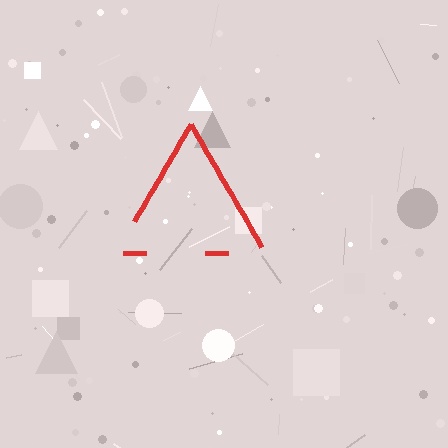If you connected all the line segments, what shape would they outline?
They would outline a triangle.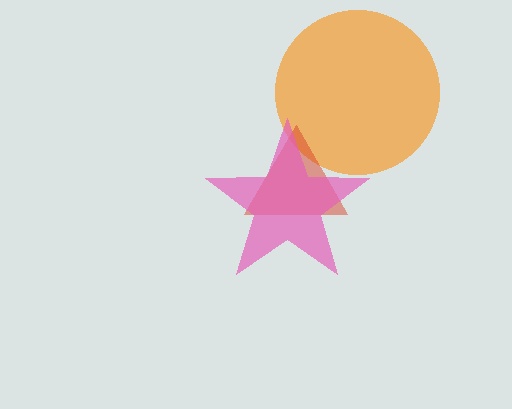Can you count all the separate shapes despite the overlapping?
Yes, there are 3 separate shapes.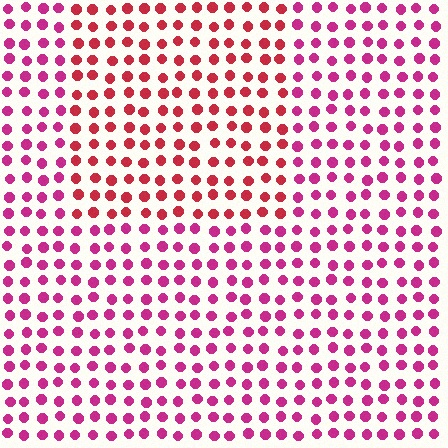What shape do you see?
I see a rectangle.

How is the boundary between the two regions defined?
The boundary is defined purely by a slight shift in hue (about 29 degrees). Spacing, size, and orientation are identical on both sides.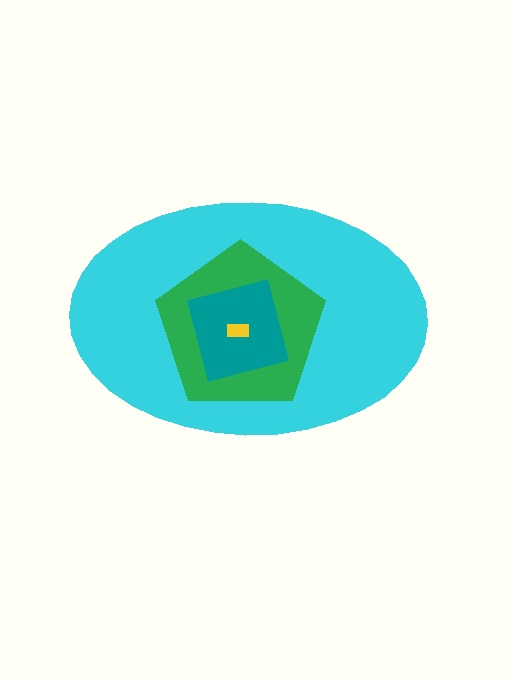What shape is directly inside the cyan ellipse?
The green pentagon.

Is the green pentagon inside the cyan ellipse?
Yes.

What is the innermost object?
The yellow rectangle.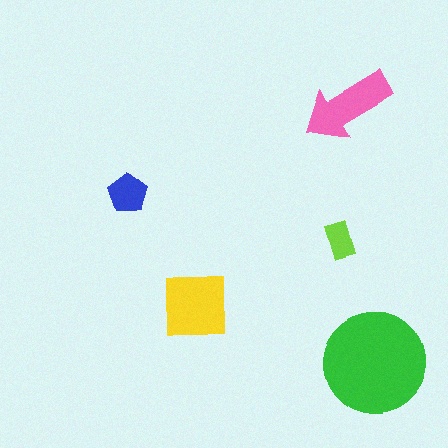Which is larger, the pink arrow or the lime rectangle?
The pink arrow.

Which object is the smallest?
The lime rectangle.